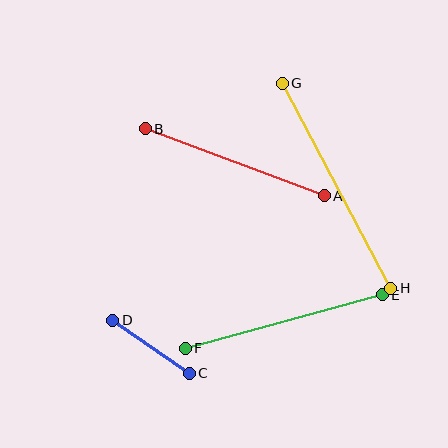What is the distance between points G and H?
The distance is approximately 232 pixels.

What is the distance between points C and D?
The distance is approximately 93 pixels.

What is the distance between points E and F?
The distance is approximately 204 pixels.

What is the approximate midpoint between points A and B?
The midpoint is at approximately (235, 162) pixels.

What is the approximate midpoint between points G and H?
The midpoint is at approximately (337, 186) pixels.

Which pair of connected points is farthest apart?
Points G and H are farthest apart.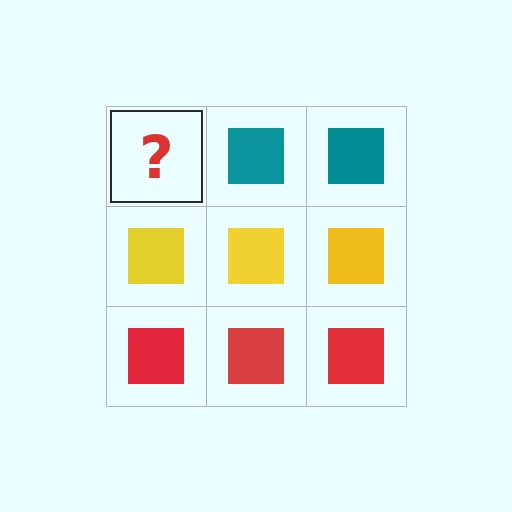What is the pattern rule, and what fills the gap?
The rule is that each row has a consistent color. The gap should be filled with a teal square.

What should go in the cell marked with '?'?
The missing cell should contain a teal square.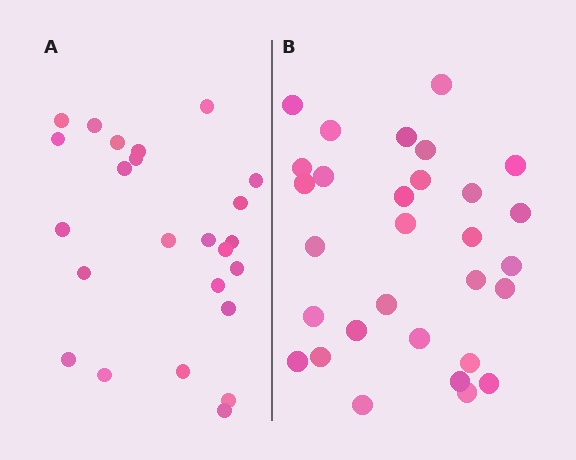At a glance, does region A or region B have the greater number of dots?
Region B (the right region) has more dots.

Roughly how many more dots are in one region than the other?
Region B has about 6 more dots than region A.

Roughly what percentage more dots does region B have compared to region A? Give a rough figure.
About 25% more.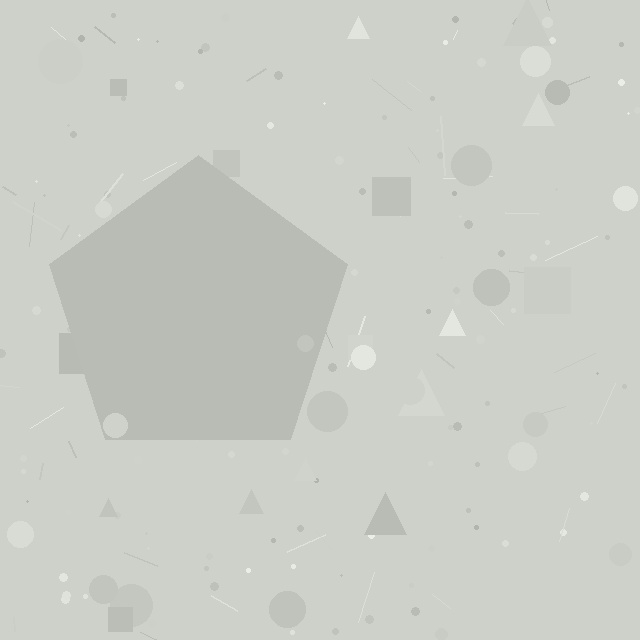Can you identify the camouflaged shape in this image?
The camouflaged shape is a pentagon.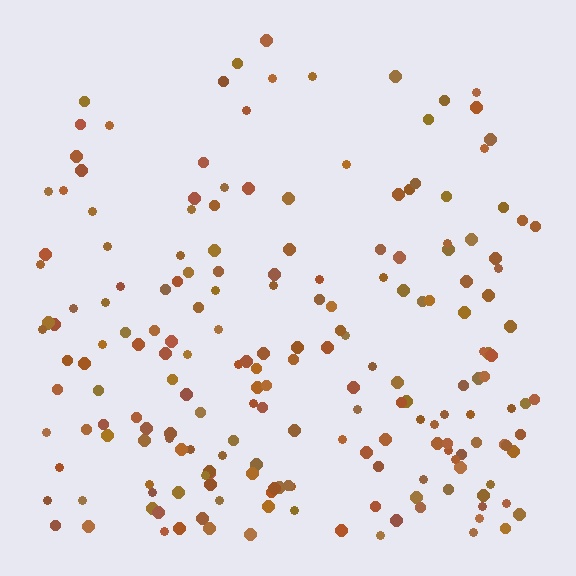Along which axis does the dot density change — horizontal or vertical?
Vertical.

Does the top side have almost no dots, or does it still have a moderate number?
Still a moderate number, just noticeably fewer than the bottom.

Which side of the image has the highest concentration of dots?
The bottom.